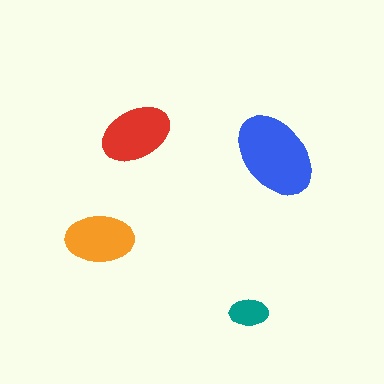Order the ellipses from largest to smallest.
the blue one, the red one, the orange one, the teal one.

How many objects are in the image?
There are 4 objects in the image.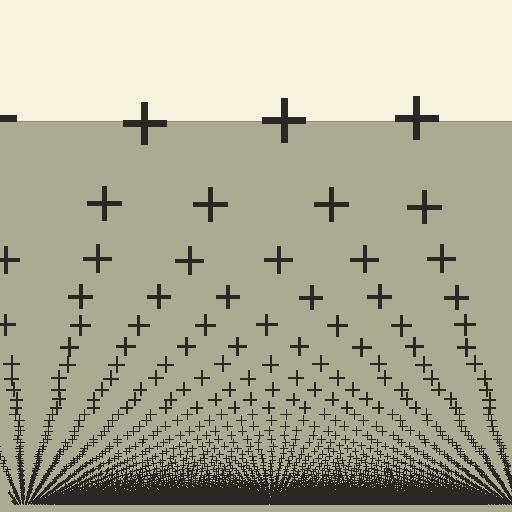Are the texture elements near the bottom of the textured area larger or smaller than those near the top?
Smaller. The gradient is inverted — elements near the bottom are smaller and denser.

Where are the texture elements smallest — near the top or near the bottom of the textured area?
Near the bottom.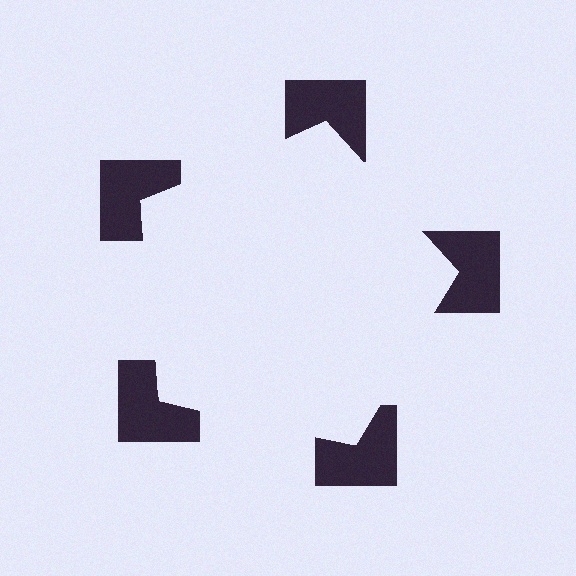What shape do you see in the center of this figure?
An illusory pentagon — its edges are inferred from the aligned wedge cuts in the notched squares, not physically drawn.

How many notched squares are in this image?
There are 5 — one at each vertex of the illusory pentagon.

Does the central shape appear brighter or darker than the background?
It typically appears slightly brighter than the background, even though no actual brightness change is drawn.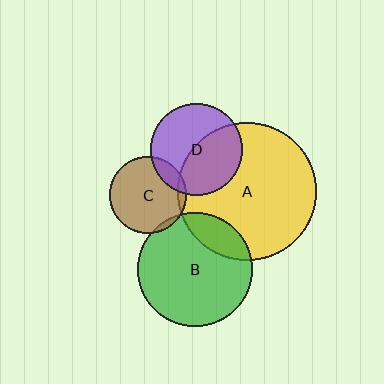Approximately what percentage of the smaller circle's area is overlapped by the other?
Approximately 15%.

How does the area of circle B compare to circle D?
Approximately 1.6 times.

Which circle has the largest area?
Circle A (yellow).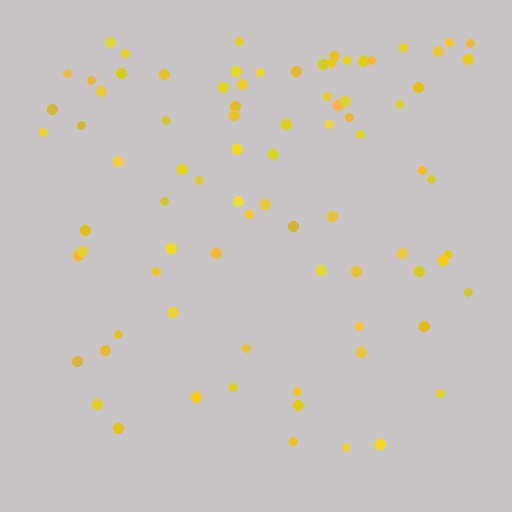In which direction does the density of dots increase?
From bottom to top, with the top side densest.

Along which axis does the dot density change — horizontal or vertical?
Vertical.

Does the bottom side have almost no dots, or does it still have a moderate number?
Still a moderate number, just noticeably fewer than the top.